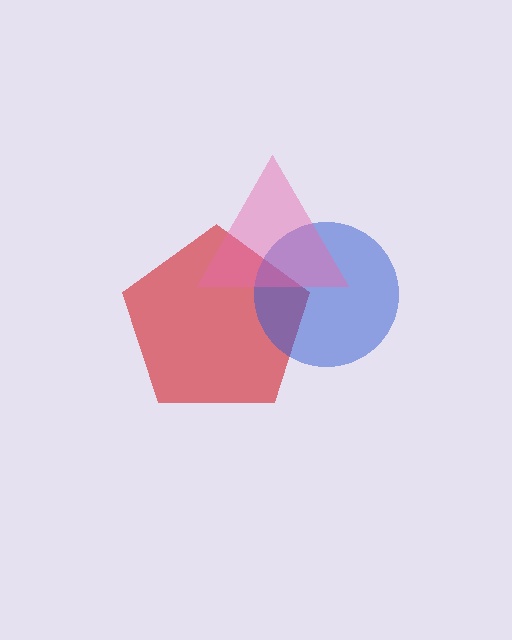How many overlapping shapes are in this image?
There are 3 overlapping shapes in the image.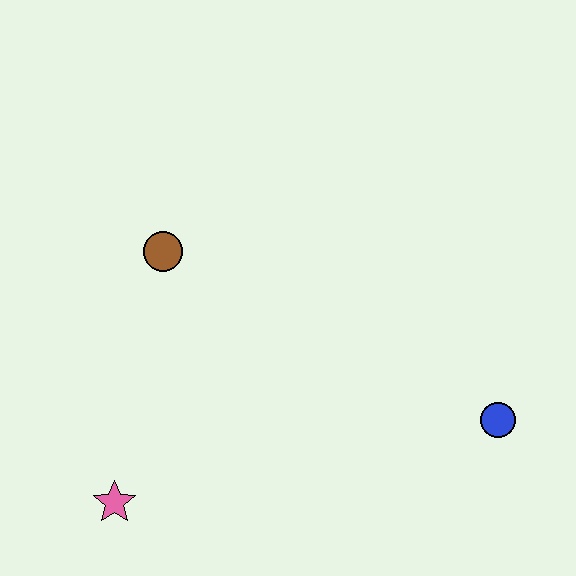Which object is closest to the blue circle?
The brown circle is closest to the blue circle.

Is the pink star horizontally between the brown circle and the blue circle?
No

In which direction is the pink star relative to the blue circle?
The pink star is to the left of the blue circle.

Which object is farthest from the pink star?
The blue circle is farthest from the pink star.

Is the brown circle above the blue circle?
Yes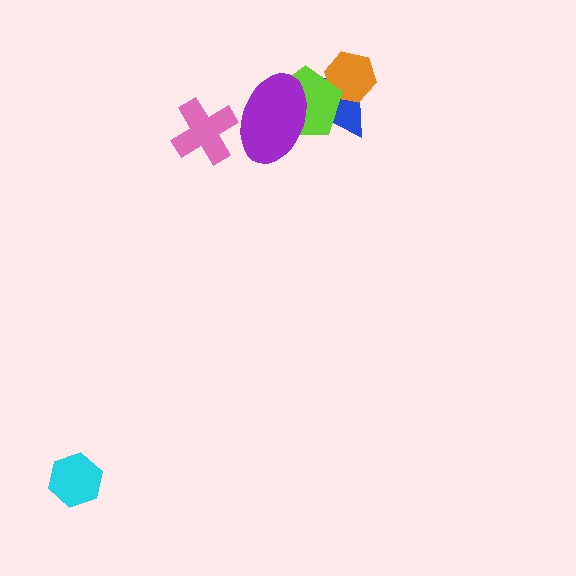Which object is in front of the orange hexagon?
The lime pentagon is in front of the orange hexagon.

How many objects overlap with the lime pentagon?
3 objects overlap with the lime pentagon.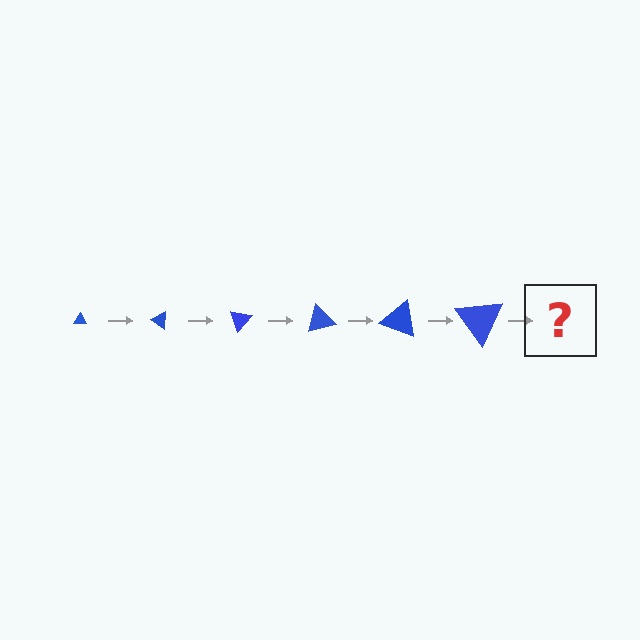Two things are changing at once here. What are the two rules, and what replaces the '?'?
The two rules are that the triangle grows larger each step and it rotates 35 degrees each step. The '?' should be a triangle, larger than the previous one and rotated 210 degrees from the start.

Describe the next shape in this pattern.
It should be a triangle, larger than the previous one and rotated 210 degrees from the start.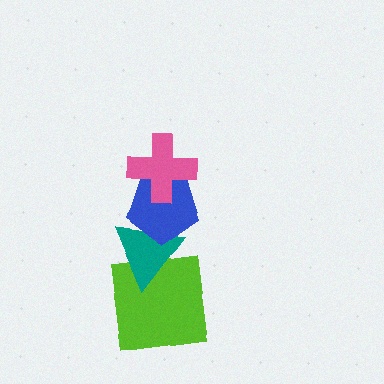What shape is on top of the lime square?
The teal triangle is on top of the lime square.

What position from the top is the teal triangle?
The teal triangle is 3rd from the top.